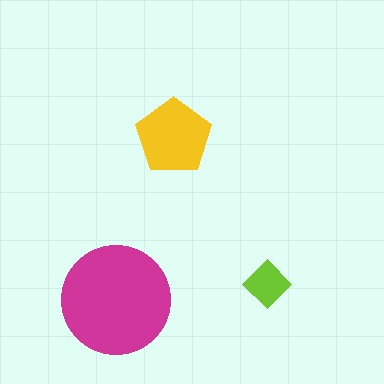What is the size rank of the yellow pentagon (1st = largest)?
2nd.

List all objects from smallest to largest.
The lime diamond, the yellow pentagon, the magenta circle.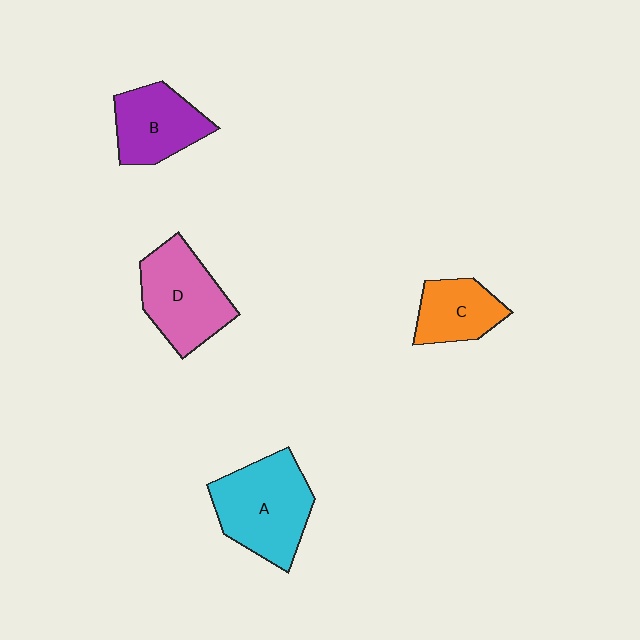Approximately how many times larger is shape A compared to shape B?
Approximately 1.4 times.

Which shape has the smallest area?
Shape C (orange).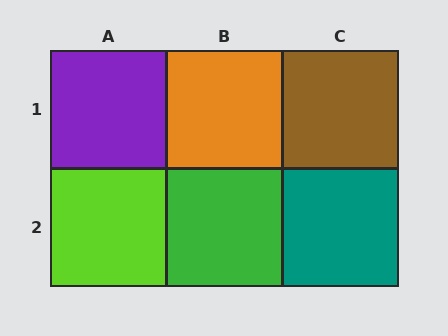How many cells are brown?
1 cell is brown.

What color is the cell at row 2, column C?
Teal.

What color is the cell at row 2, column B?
Green.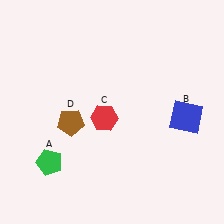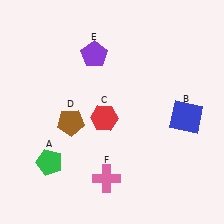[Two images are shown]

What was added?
A purple pentagon (E), a pink cross (F) were added in Image 2.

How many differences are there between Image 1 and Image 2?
There are 2 differences between the two images.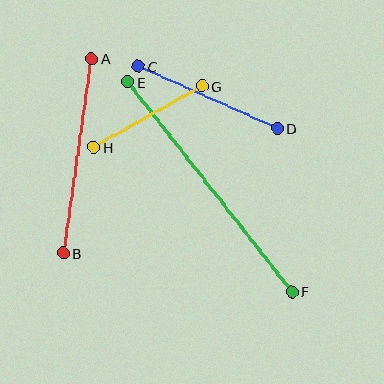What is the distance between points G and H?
The distance is approximately 125 pixels.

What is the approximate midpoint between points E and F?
The midpoint is at approximately (210, 187) pixels.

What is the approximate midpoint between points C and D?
The midpoint is at approximately (208, 97) pixels.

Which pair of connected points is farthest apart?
Points E and F are farthest apart.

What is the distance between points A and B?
The distance is approximately 197 pixels.